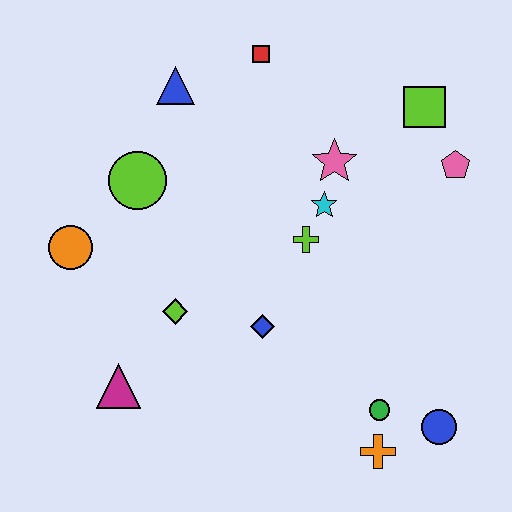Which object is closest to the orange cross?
The green circle is closest to the orange cross.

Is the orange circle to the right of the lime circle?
No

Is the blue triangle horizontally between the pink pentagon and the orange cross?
No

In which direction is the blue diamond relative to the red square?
The blue diamond is below the red square.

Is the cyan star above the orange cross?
Yes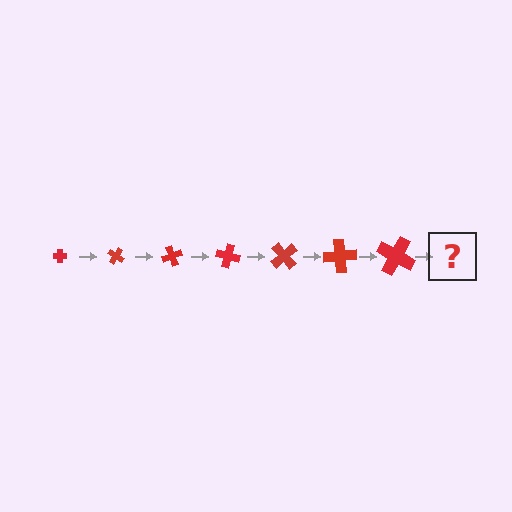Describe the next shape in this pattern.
It should be a cross, larger than the previous one and rotated 245 degrees from the start.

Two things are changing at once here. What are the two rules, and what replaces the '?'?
The two rules are that the cross grows larger each step and it rotates 35 degrees each step. The '?' should be a cross, larger than the previous one and rotated 245 degrees from the start.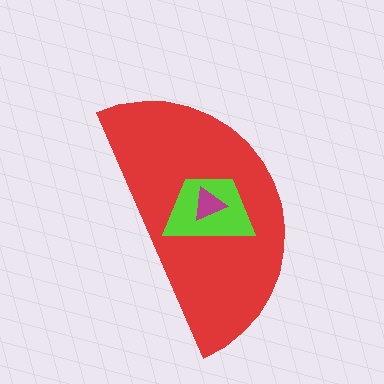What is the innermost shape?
The magenta triangle.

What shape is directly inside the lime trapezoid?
The magenta triangle.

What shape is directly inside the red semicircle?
The lime trapezoid.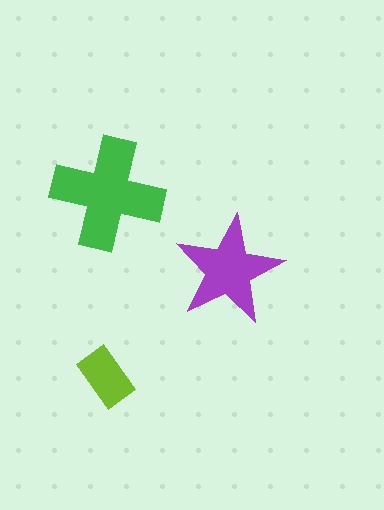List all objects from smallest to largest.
The lime rectangle, the purple star, the green cross.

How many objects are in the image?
There are 3 objects in the image.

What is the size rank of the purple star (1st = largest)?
2nd.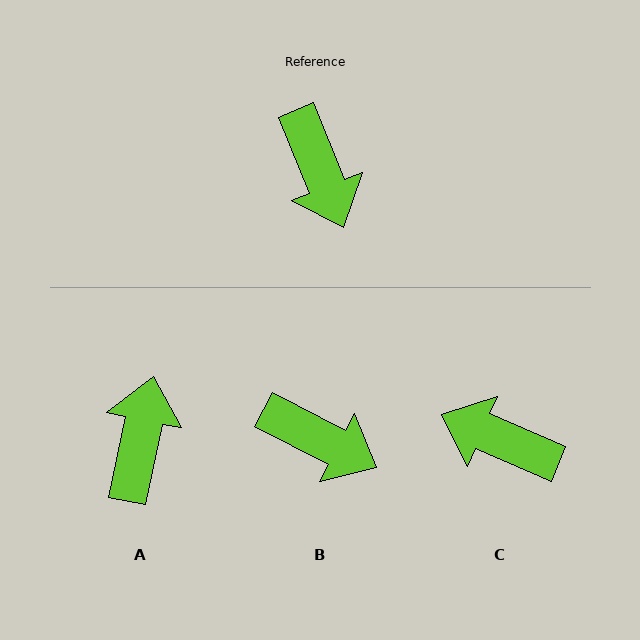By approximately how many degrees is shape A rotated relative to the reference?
Approximately 146 degrees counter-clockwise.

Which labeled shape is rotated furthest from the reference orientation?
A, about 146 degrees away.